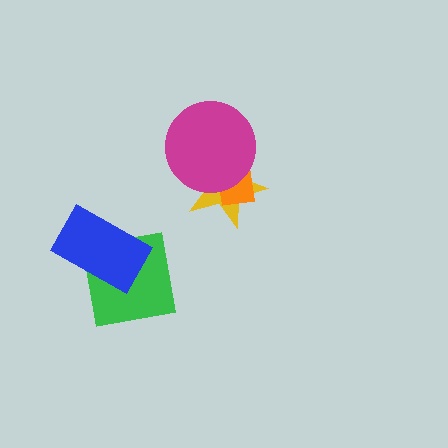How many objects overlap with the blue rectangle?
1 object overlaps with the blue rectangle.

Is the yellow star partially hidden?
Yes, it is partially covered by another shape.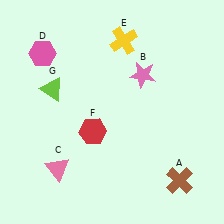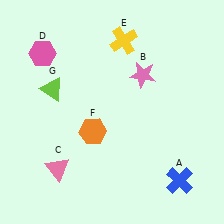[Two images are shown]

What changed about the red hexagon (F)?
In Image 1, F is red. In Image 2, it changed to orange.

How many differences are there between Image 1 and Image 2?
There are 2 differences between the two images.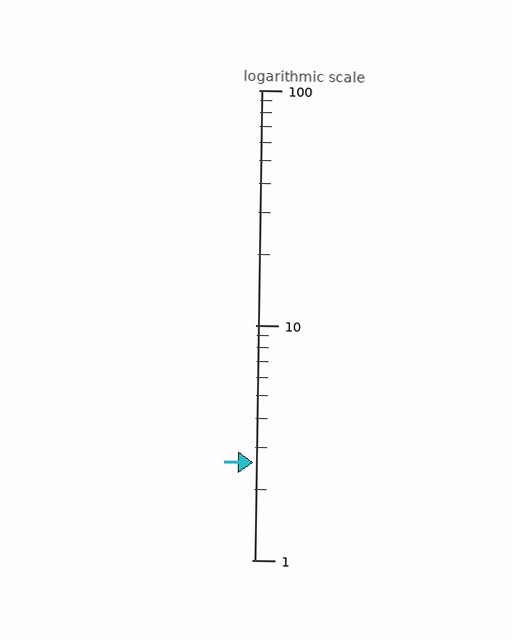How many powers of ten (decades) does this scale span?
The scale spans 2 decades, from 1 to 100.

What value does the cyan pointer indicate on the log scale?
The pointer indicates approximately 2.6.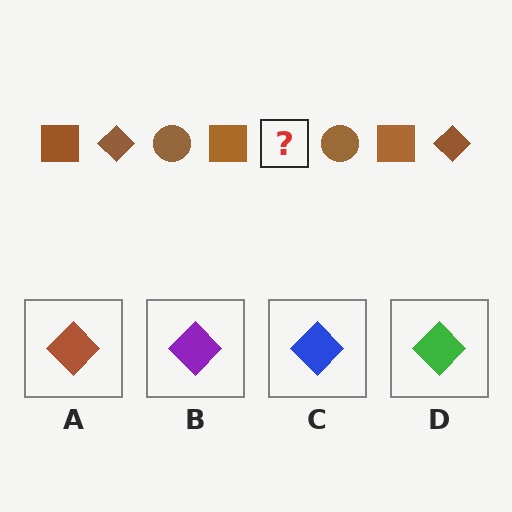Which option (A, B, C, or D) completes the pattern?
A.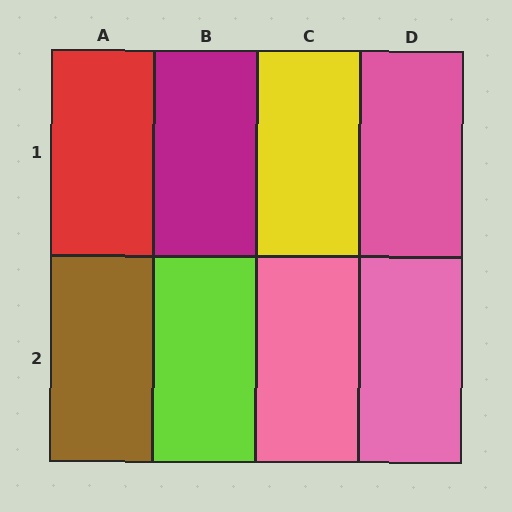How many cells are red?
1 cell is red.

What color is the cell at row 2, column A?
Brown.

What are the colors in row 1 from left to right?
Red, magenta, yellow, pink.